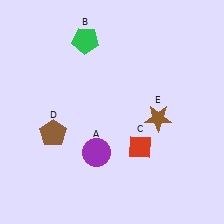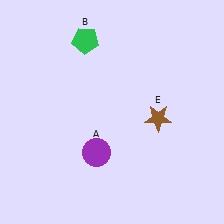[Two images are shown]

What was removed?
The red diamond (C), the brown pentagon (D) were removed in Image 2.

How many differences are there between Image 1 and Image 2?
There are 2 differences between the two images.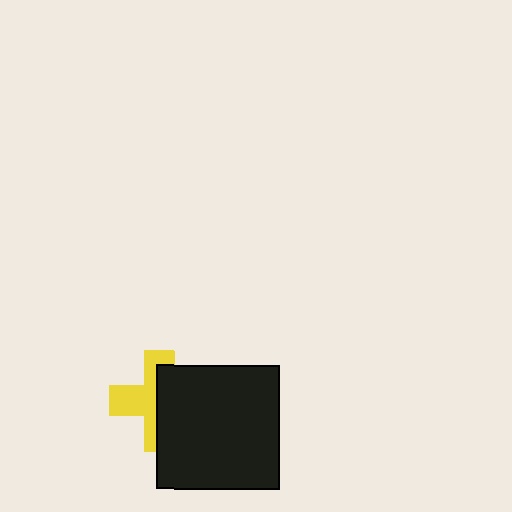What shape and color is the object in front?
The object in front is a black square.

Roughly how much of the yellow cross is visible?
About half of it is visible (roughly 49%).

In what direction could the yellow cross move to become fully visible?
The yellow cross could move left. That would shift it out from behind the black square entirely.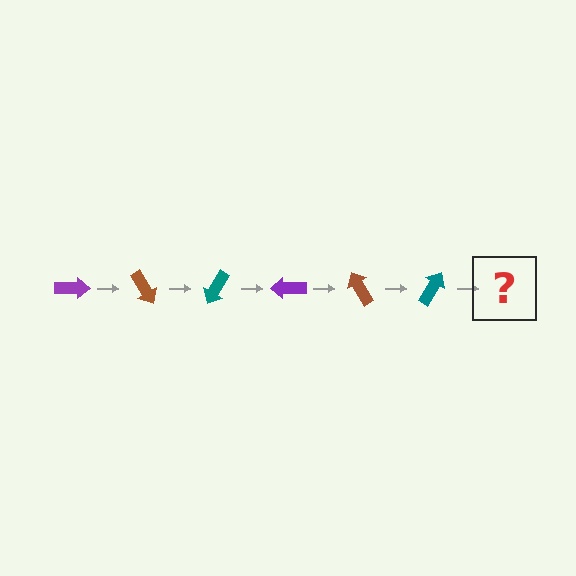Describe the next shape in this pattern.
It should be a purple arrow, rotated 360 degrees from the start.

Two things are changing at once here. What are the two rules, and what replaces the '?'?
The two rules are that it rotates 60 degrees each step and the color cycles through purple, brown, and teal. The '?' should be a purple arrow, rotated 360 degrees from the start.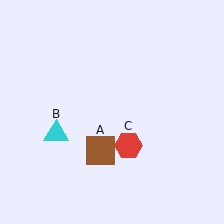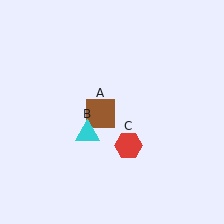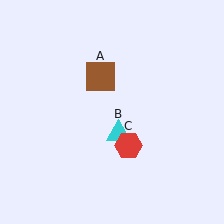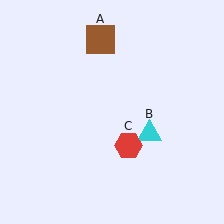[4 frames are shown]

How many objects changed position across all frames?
2 objects changed position: brown square (object A), cyan triangle (object B).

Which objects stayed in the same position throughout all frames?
Red hexagon (object C) remained stationary.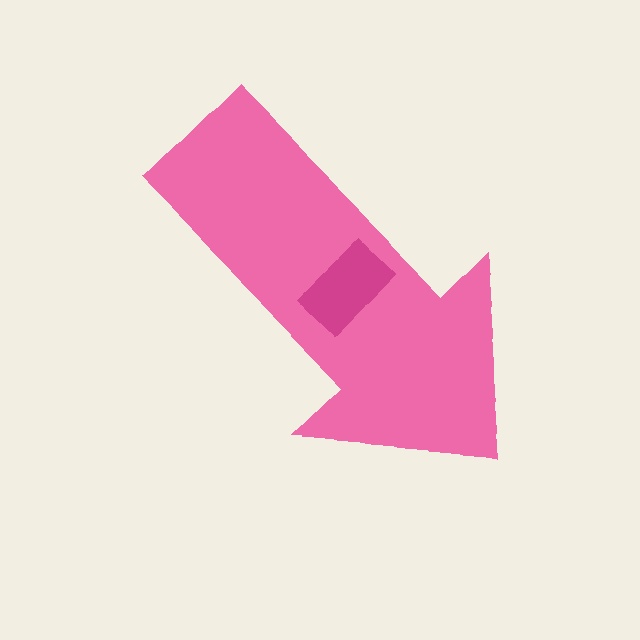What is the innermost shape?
The magenta rectangle.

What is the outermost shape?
The pink arrow.